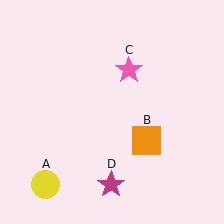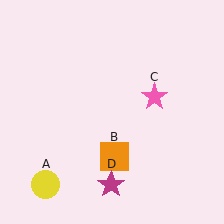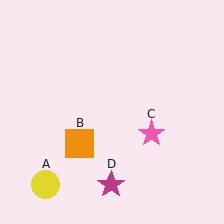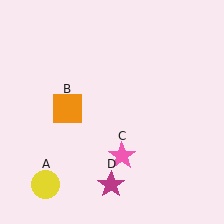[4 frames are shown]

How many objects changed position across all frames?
2 objects changed position: orange square (object B), pink star (object C).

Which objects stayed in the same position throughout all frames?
Yellow circle (object A) and magenta star (object D) remained stationary.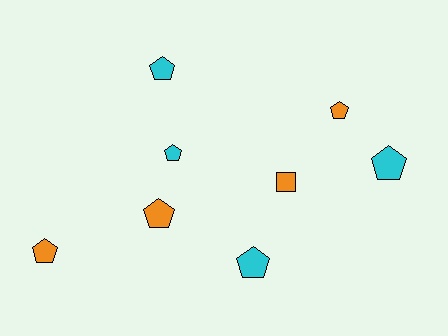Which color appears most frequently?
Cyan, with 4 objects.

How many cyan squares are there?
There are no cyan squares.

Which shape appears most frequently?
Pentagon, with 7 objects.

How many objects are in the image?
There are 8 objects.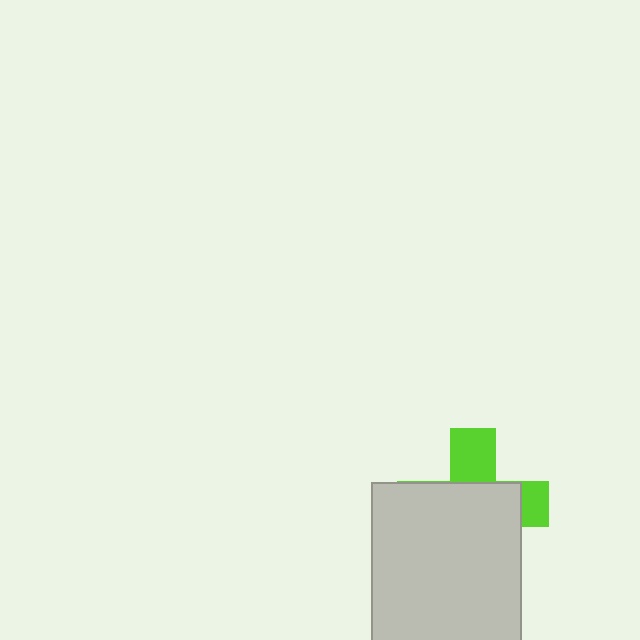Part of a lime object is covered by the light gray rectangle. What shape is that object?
It is a cross.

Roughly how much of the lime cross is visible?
A small part of it is visible (roughly 32%).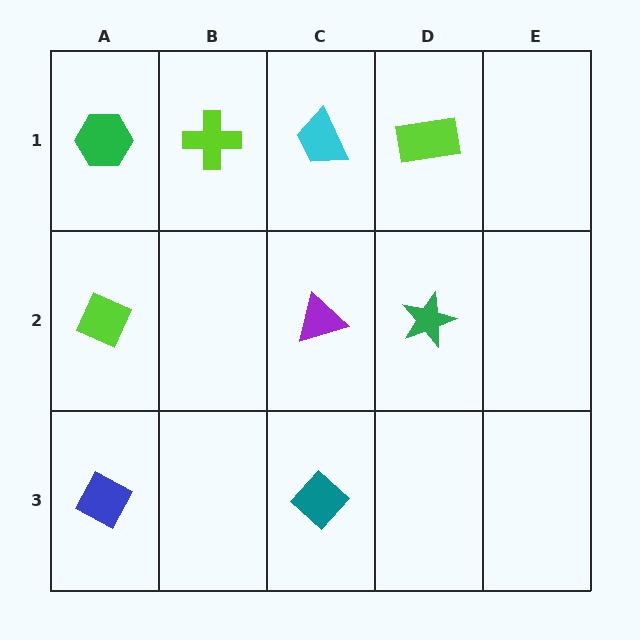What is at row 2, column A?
A lime diamond.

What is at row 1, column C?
A cyan trapezoid.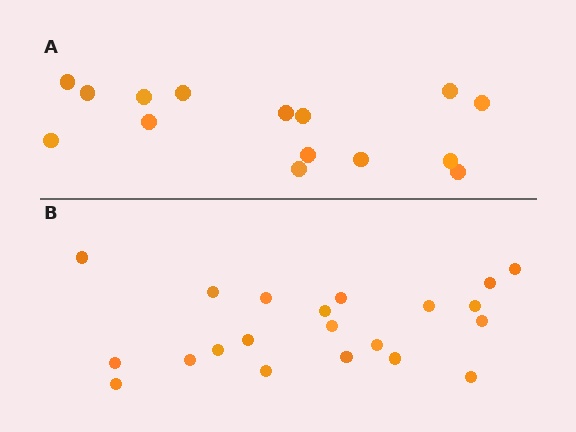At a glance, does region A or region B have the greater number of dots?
Region B (the bottom region) has more dots.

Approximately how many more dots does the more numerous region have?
Region B has about 6 more dots than region A.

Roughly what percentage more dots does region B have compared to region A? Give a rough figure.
About 40% more.